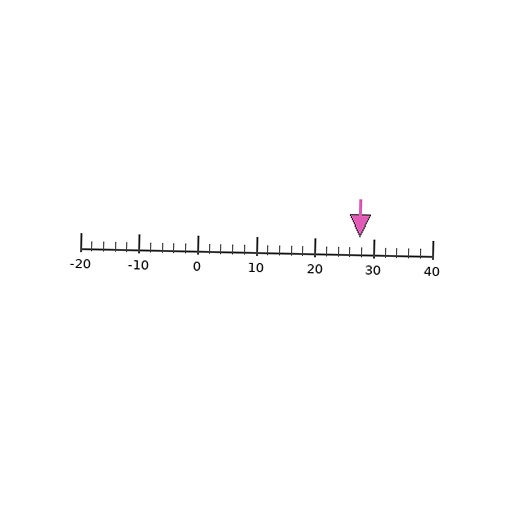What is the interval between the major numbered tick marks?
The major tick marks are spaced 10 units apart.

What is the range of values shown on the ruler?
The ruler shows values from -20 to 40.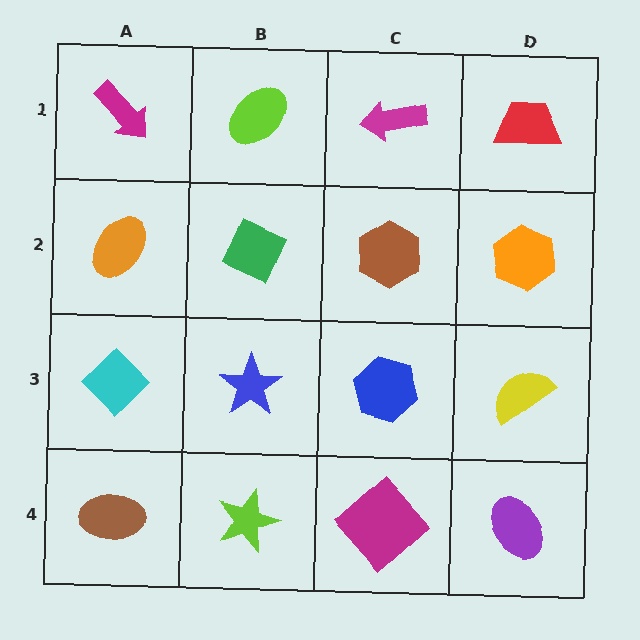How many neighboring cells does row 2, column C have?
4.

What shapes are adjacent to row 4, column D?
A yellow semicircle (row 3, column D), a magenta diamond (row 4, column C).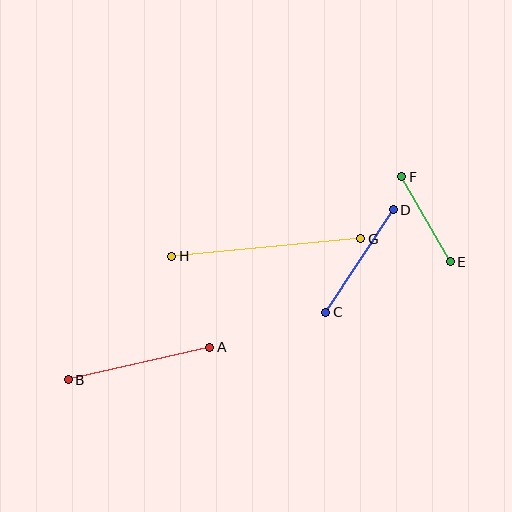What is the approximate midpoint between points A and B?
The midpoint is at approximately (139, 363) pixels.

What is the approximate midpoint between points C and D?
The midpoint is at approximately (359, 261) pixels.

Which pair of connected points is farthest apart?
Points G and H are farthest apart.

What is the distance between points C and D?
The distance is approximately 123 pixels.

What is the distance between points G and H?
The distance is approximately 190 pixels.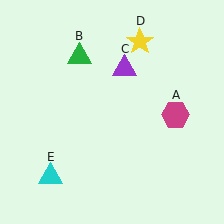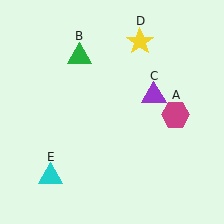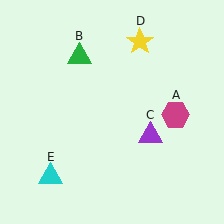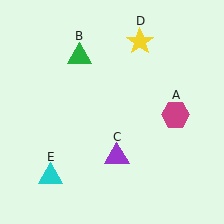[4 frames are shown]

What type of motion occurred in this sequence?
The purple triangle (object C) rotated clockwise around the center of the scene.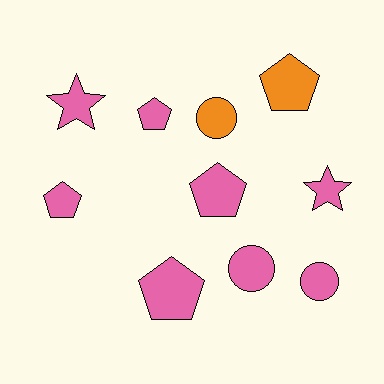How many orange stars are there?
There are no orange stars.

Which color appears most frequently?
Pink, with 8 objects.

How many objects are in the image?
There are 10 objects.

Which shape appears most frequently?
Pentagon, with 5 objects.